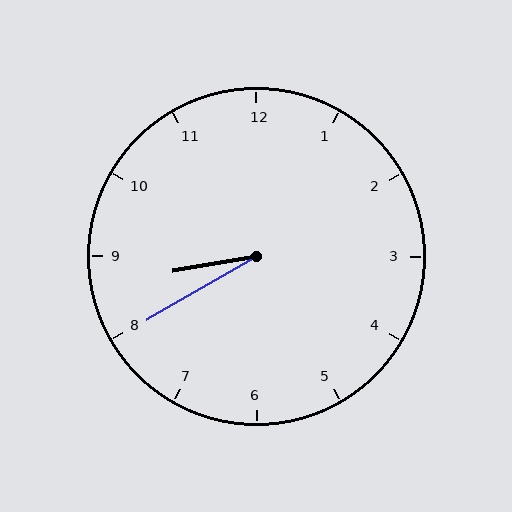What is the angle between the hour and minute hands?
Approximately 20 degrees.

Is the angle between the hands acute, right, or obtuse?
It is acute.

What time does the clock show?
8:40.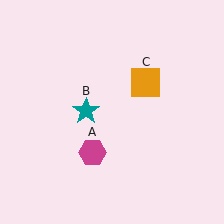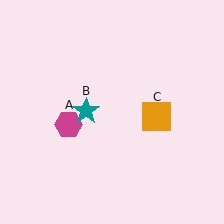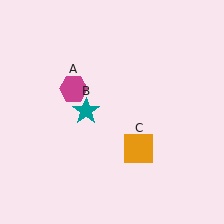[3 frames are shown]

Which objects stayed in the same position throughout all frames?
Teal star (object B) remained stationary.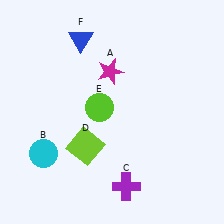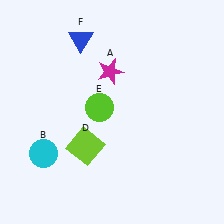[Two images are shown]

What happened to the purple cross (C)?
The purple cross (C) was removed in Image 2. It was in the bottom-right area of Image 1.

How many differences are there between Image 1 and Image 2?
There is 1 difference between the two images.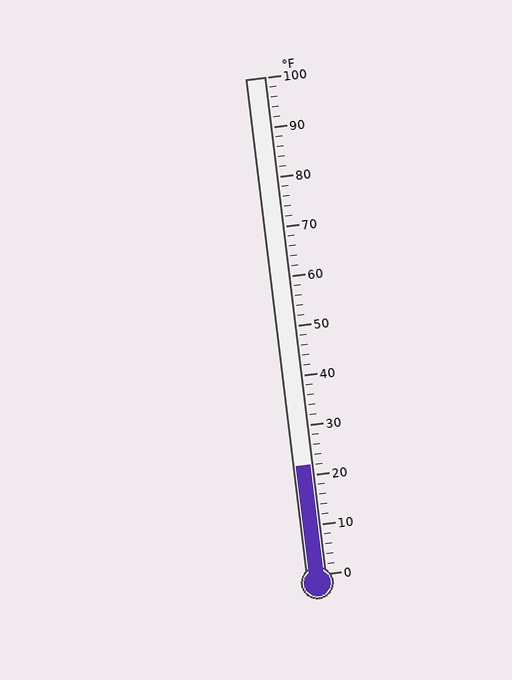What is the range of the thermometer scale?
The thermometer scale ranges from 0°F to 100°F.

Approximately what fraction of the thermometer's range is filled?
The thermometer is filled to approximately 20% of its range.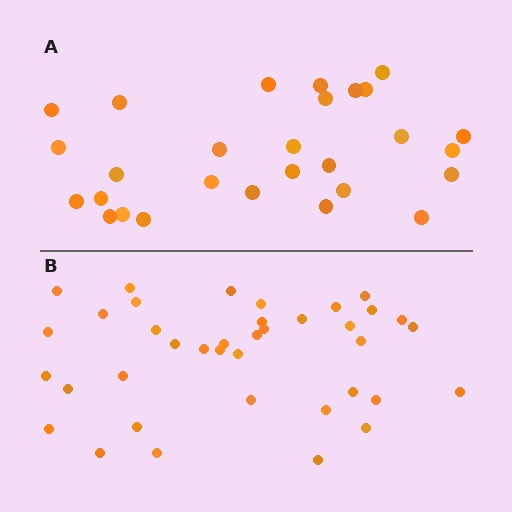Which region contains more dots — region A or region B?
Region B (the bottom region) has more dots.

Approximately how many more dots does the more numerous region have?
Region B has roughly 10 or so more dots than region A.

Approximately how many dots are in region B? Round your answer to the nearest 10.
About 40 dots. (The exact count is 38, which rounds to 40.)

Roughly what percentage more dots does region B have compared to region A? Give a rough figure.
About 35% more.